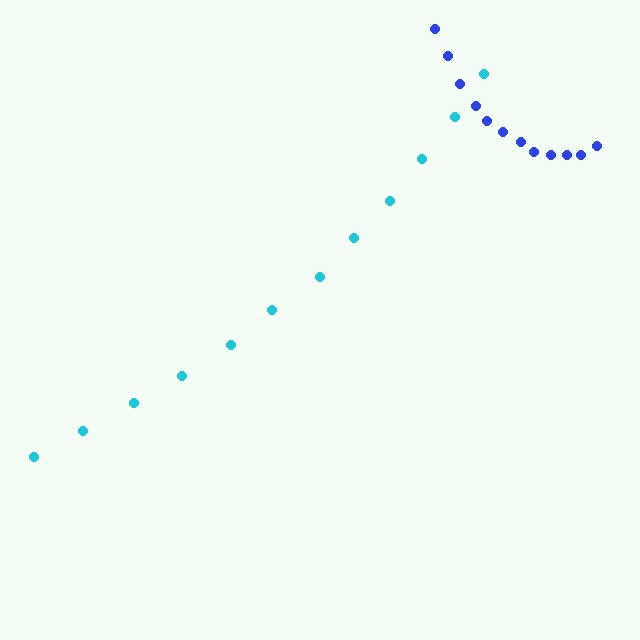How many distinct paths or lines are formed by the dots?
There are 2 distinct paths.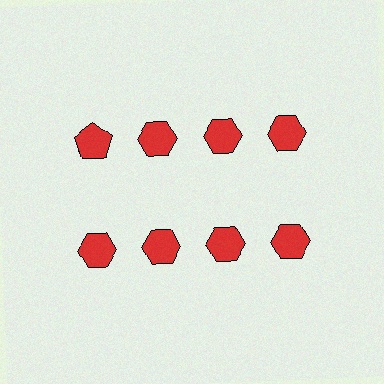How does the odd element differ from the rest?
It has a different shape: pentagon instead of hexagon.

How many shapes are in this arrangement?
There are 8 shapes arranged in a grid pattern.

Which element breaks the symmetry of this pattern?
The red pentagon in the top row, leftmost column breaks the symmetry. All other shapes are red hexagons.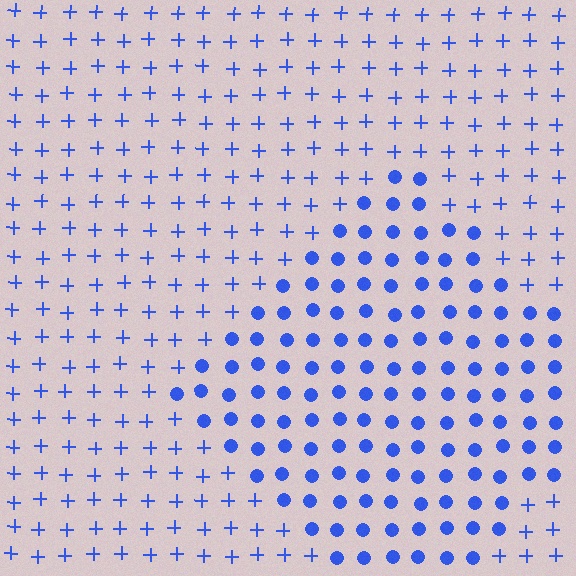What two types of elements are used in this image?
The image uses circles inside the diamond region and plus signs outside it.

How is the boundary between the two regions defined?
The boundary is defined by a change in element shape: circles inside vs. plus signs outside. All elements share the same color and spacing.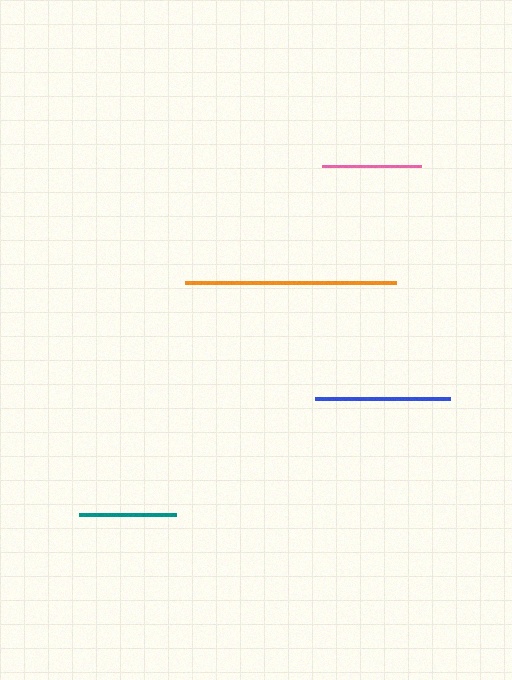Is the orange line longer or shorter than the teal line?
The orange line is longer than the teal line.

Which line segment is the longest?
The orange line is the longest at approximately 211 pixels.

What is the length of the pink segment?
The pink segment is approximately 98 pixels long.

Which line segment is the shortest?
The teal line is the shortest at approximately 97 pixels.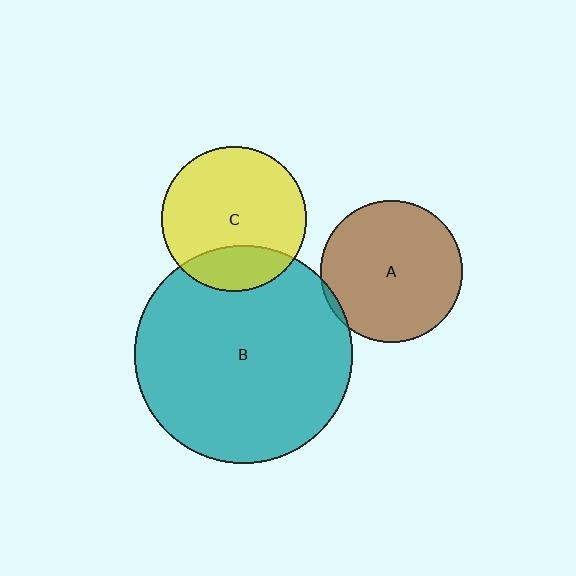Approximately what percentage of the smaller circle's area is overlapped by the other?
Approximately 20%.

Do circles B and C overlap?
Yes.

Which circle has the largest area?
Circle B (teal).